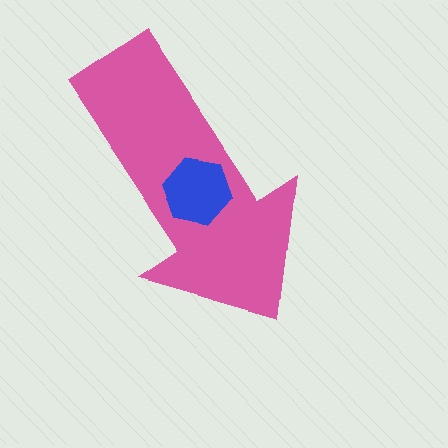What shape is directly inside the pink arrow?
The blue hexagon.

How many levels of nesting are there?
2.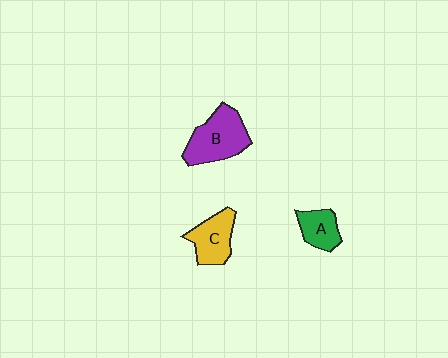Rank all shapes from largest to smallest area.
From largest to smallest: B (purple), C (yellow), A (green).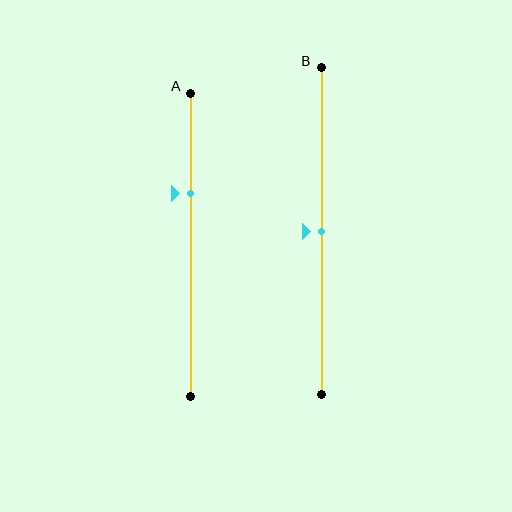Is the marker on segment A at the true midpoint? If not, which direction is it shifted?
No, the marker on segment A is shifted upward by about 17% of the segment length.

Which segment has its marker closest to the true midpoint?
Segment B has its marker closest to the true midpoint.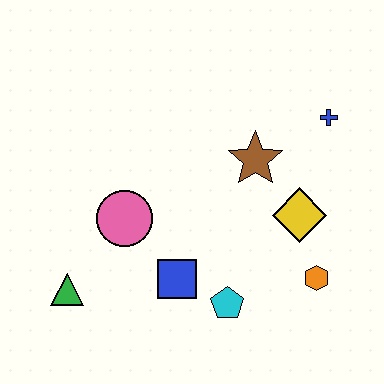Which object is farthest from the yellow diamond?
The green triangle is farthest from the yellow diamond.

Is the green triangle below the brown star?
Yes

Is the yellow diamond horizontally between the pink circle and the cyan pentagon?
No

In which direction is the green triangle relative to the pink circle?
The green triangle is below the pink circle.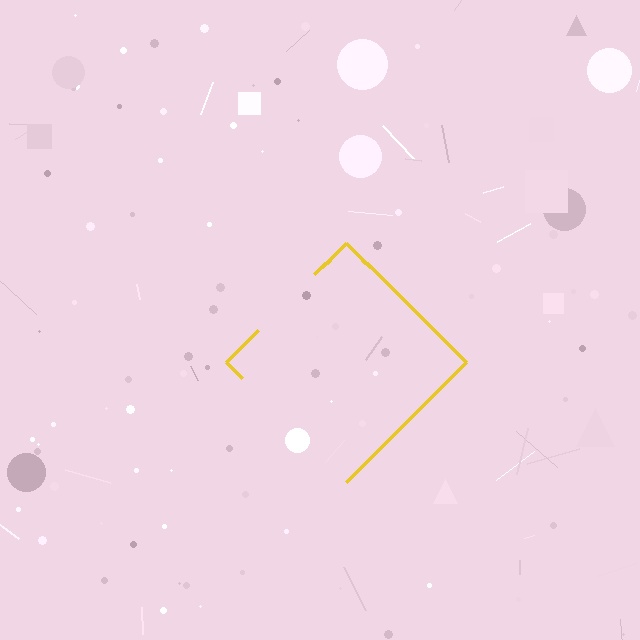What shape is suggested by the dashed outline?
The dashed outline suggests a diamond.